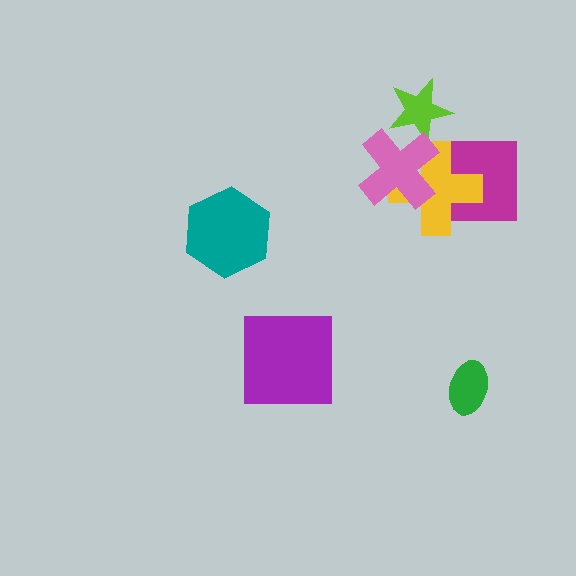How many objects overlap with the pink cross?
2 objects overlap with the pink cross.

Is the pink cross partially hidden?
No, no other shape covers it.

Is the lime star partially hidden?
Yes, it is partially covered by another shape.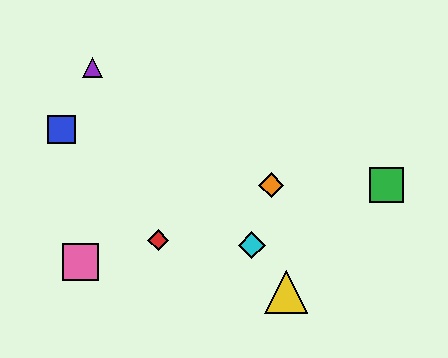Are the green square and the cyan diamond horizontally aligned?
No, the green square is at y≈185 and the cyan diamond is at y≈245.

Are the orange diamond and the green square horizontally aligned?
Yes, both are at y≈185.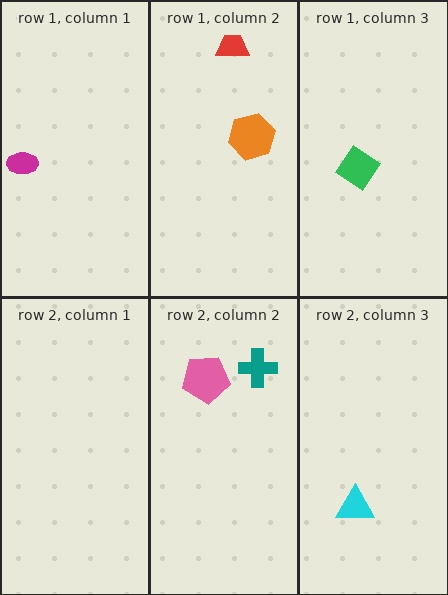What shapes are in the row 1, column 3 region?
The green diamond.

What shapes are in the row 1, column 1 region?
The magenta ellipse.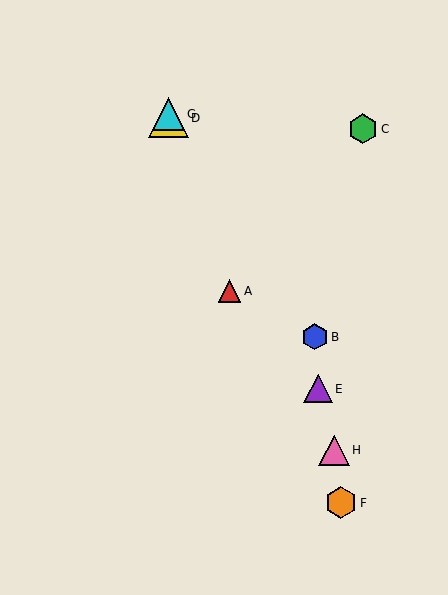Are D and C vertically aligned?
No, D is at x≈168 and C is at x≈363.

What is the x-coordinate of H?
Object H is at x≈334.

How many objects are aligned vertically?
2 objects (D, G) are aligned vertically.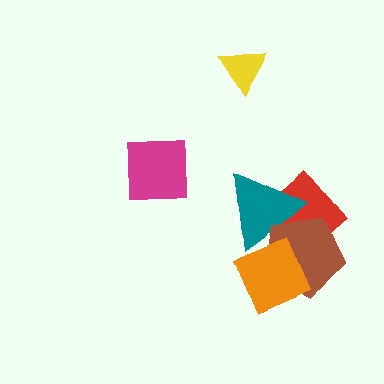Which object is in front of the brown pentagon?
The orange diamond is in front of the brown pentagon.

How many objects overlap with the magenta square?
0 objects overlap with the magenta square.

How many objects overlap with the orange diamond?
2 objects overlap with the orange diamond.